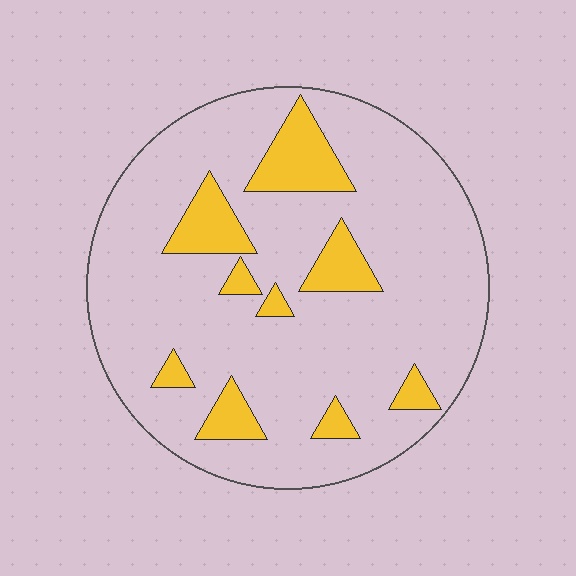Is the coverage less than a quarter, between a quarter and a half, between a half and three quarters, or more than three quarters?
Less than a quarter.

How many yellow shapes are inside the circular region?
9.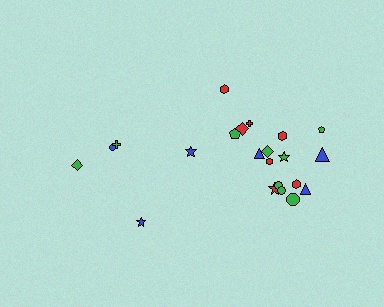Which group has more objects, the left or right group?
The right group.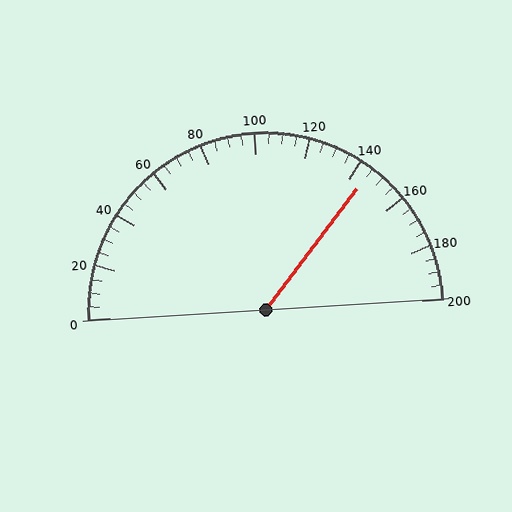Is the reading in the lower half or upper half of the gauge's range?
The reading is in the upper half of the range (0 to 200).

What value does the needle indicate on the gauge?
The needle indicates approximately 145.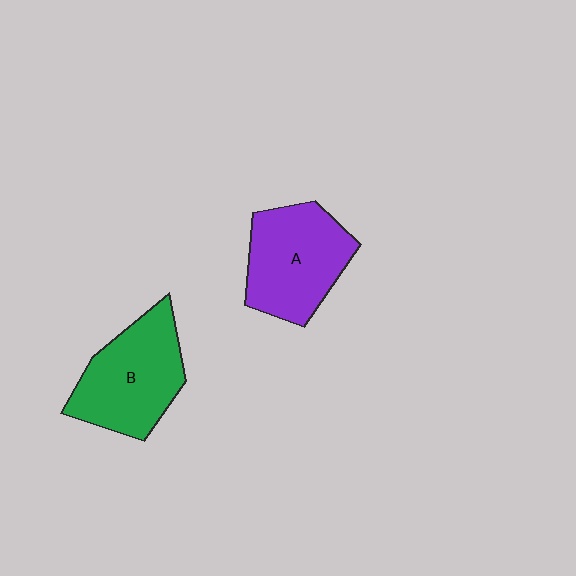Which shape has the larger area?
Shape B (green).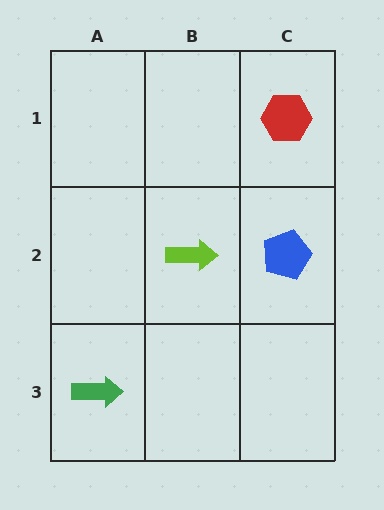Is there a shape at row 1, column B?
No, that cell is empty.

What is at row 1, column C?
A red hexagon.